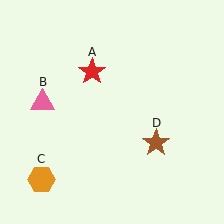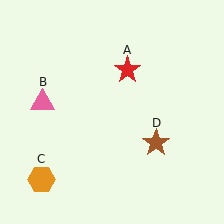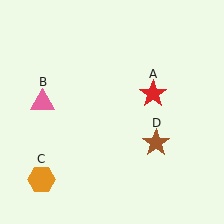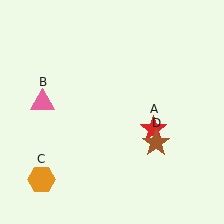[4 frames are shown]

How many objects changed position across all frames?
1 object changed position: red star (object A).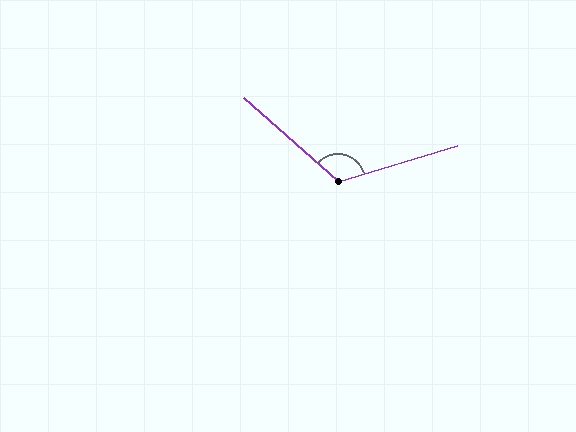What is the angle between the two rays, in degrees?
Approximately 122 degrees.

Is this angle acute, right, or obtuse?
It is obtuse.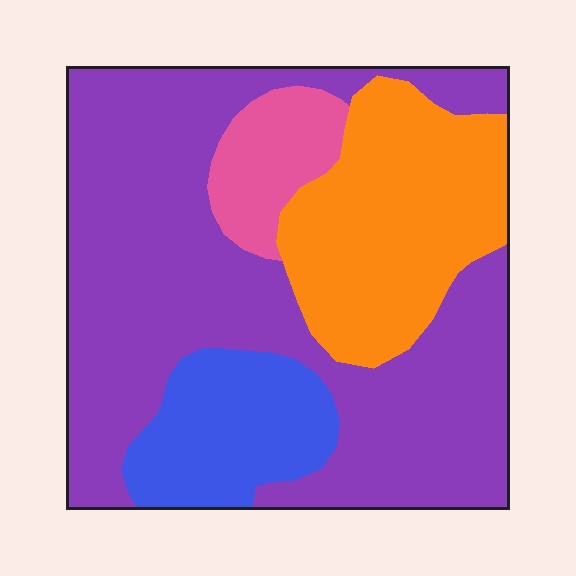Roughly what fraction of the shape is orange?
Orange covers 23% of the shape.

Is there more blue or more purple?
Purple.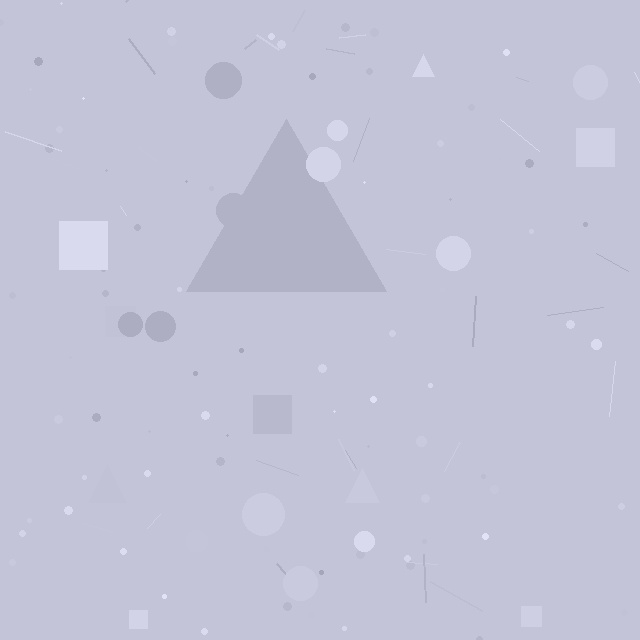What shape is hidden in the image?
A triangle is hidden in the image.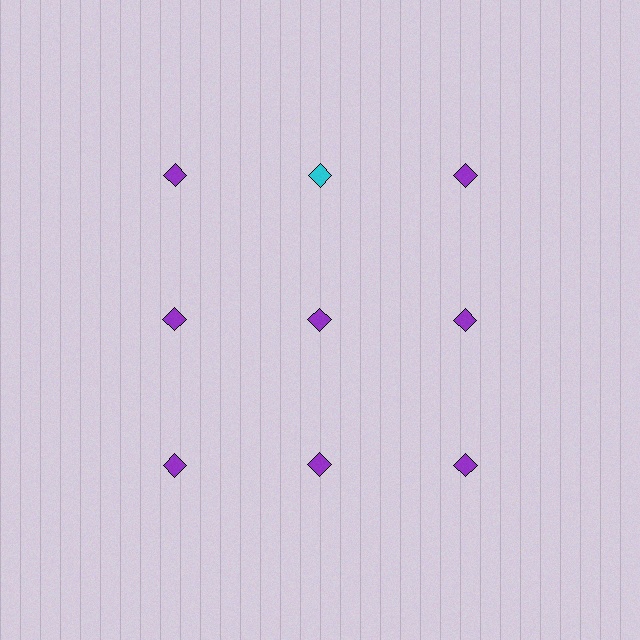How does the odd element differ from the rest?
It has a different color: cyan instead of purple.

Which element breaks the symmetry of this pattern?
The cyan diamond in the top row, second from left column breaks the symmetry. All other shapes are purple diamonds.